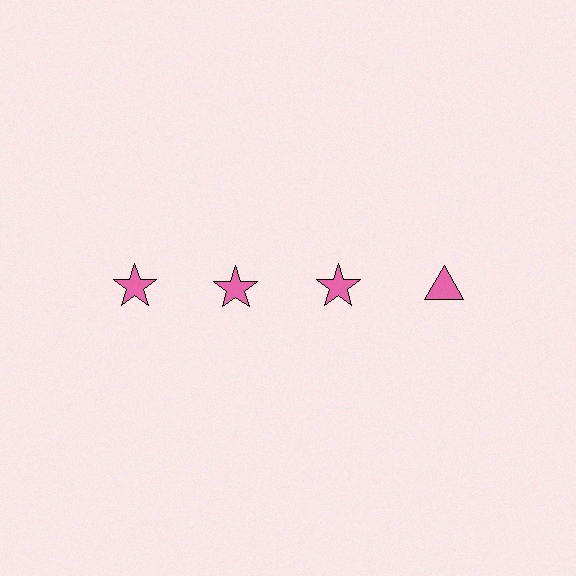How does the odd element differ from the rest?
It has a different shape: triangle instead of star.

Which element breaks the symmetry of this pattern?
The pink triangle in the top row, second from right column breaks the symmetry. All other shapes are pink stars.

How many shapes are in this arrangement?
There are 4 shapes arranged in a grid pattern.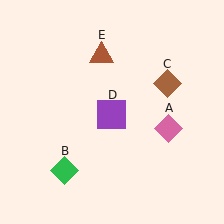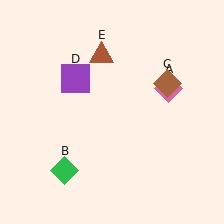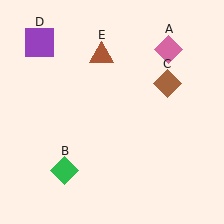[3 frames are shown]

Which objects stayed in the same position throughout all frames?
Green diamond (object B) and brown diamond (object C) and brown triangle (object E) remained stationary.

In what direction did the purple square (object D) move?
The purple square (object D) moved up and to the left.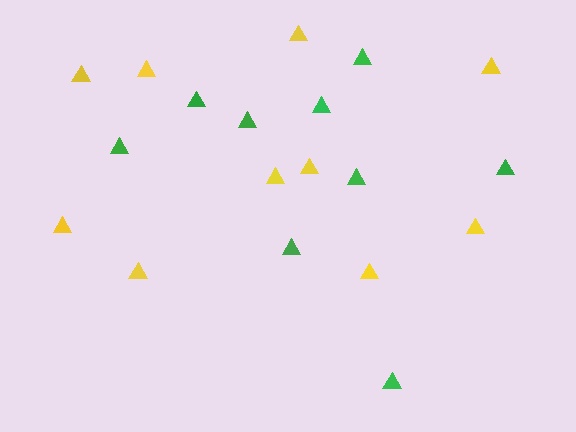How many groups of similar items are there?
There are 2 groups: one group of green triangles (9) and one group of yellow triangles (10).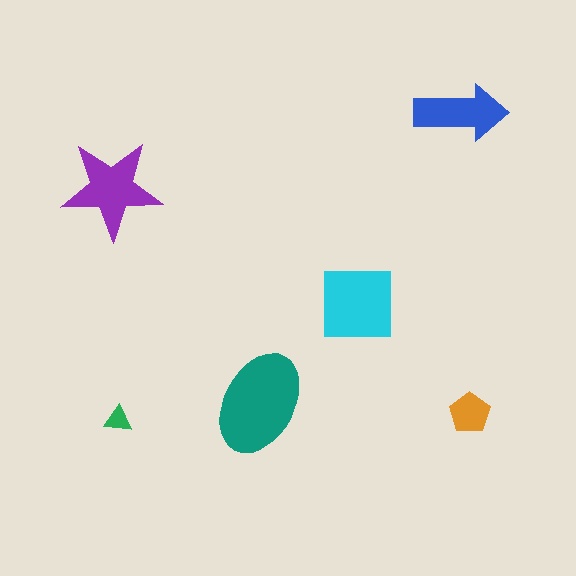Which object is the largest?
The teal ellipse.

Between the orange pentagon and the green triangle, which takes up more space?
The orange pentagon.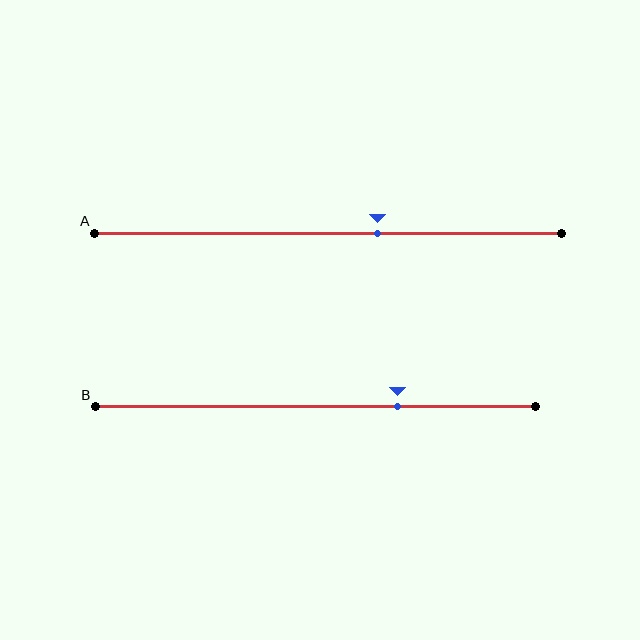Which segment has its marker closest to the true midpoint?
Segment A has its marker closest to the true midpoint.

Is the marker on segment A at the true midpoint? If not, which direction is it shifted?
No, the marker on segment A is shifted to the right by about 11% of the segment length.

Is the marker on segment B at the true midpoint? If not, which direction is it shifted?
No, the marker on segment B is shifted to the right by about 19% of the segment length.